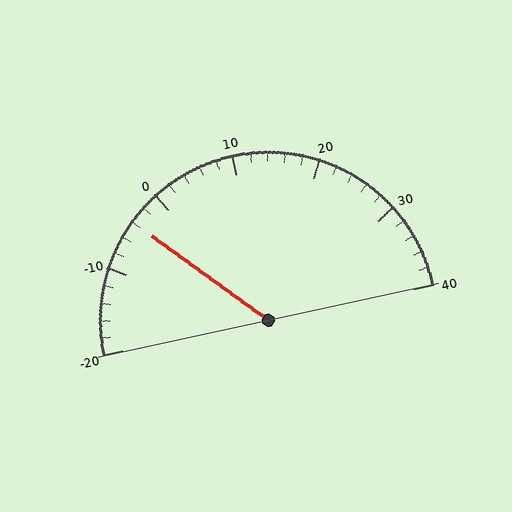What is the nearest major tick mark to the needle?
The nearest major tick mark is 0.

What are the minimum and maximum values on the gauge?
The gauge ranges from -20 to 40.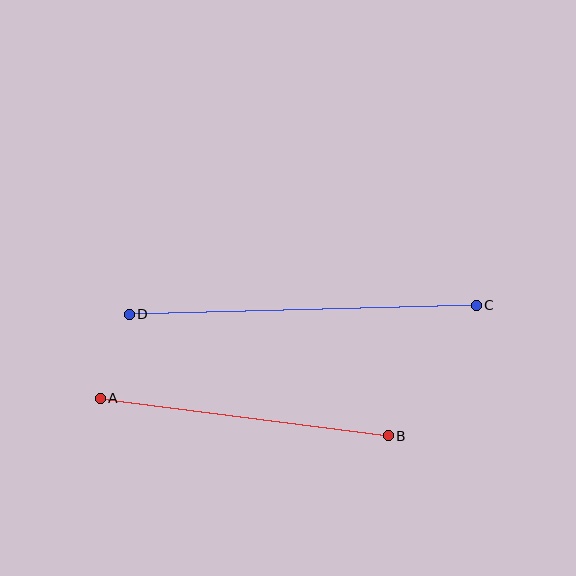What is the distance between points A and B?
The distance is approximately 290 pixels.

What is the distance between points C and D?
The distance is approximately 347 pixels.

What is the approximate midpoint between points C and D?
The midpoint is at approximately (303, 310) pixels.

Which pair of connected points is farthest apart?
Points C and D are farthest apart.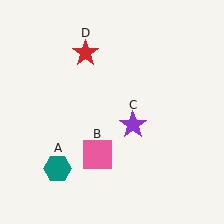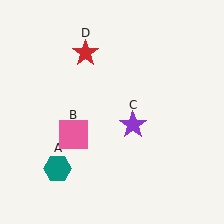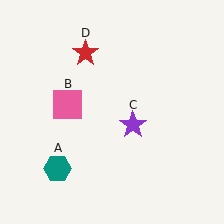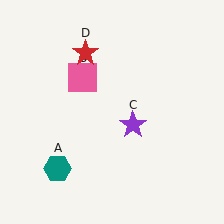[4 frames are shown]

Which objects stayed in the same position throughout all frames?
Teal hexagon (object A) and purple star (object C) and red star (object D) remained stationary.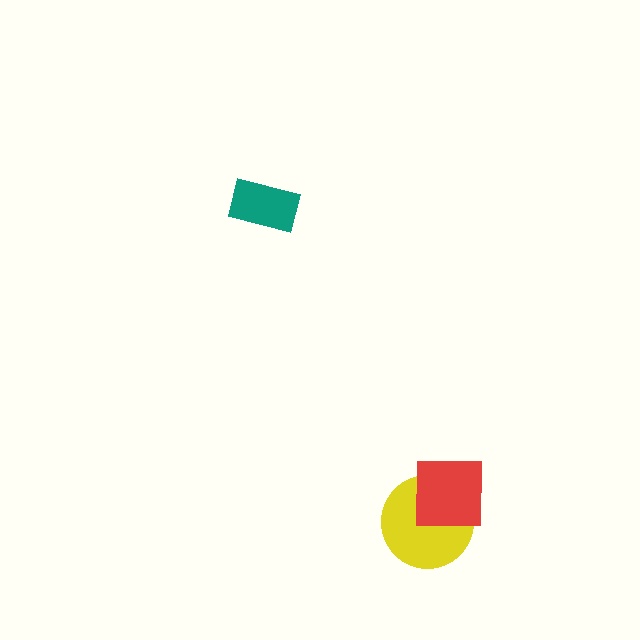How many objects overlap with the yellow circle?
1 object overlaps with the yellow circle.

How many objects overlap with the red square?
1 object overlaps with the red square.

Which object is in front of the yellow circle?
The red square is in front of the yellow circle.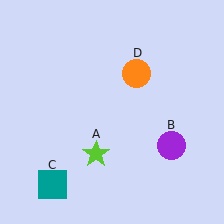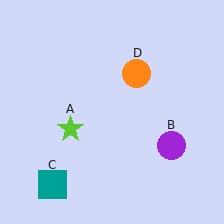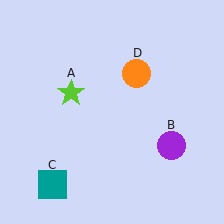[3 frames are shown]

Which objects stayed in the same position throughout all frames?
Purple circle (object B) and teal square (object C) and orange circle (object D) remained stationary.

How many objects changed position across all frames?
1 object changed position: lime star (object A).